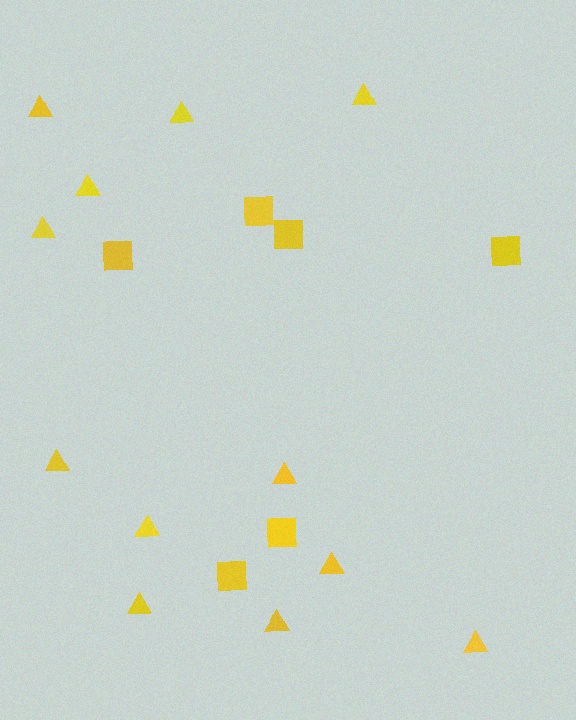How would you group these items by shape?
There are 2 groups: one group of squares (6) and one group of triangles (12).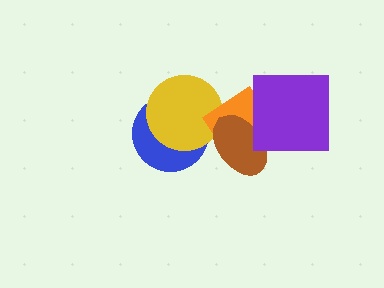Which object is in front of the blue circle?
The yellow circle is in front of the blue circle.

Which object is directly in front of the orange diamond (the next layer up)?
The brown ellipse is directly in front of the orange diamond.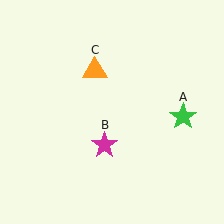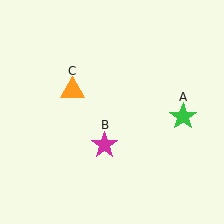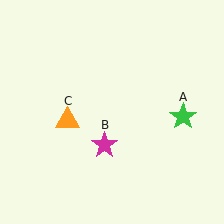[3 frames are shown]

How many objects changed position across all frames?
1 object changed position: orange triangle (object C).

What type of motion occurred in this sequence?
The orange triangle (object C) rotated counterclockwise around the center of the scene.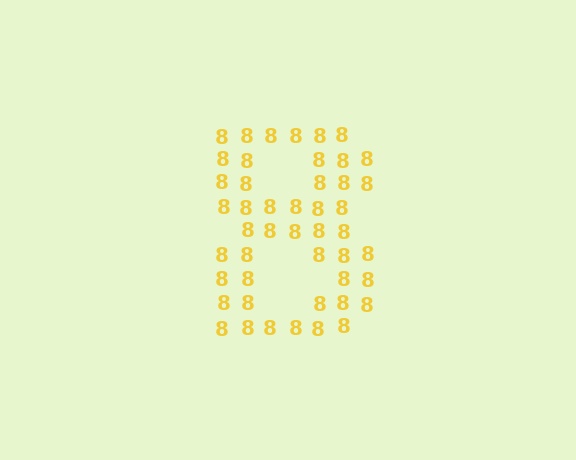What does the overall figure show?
The overall figure shows the digit 8.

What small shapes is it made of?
It is made of small digit 8's.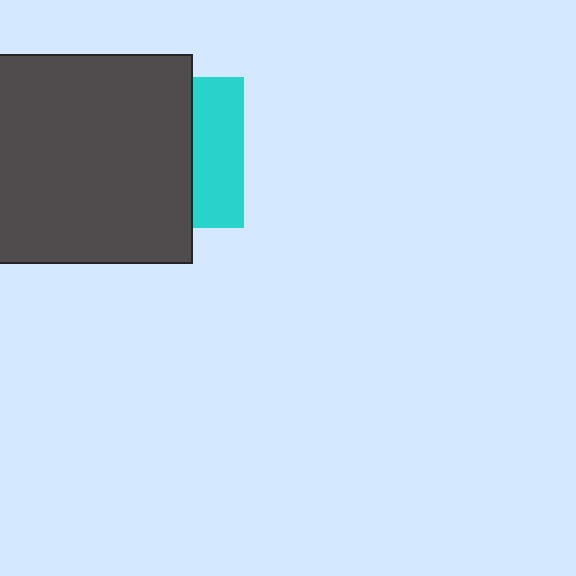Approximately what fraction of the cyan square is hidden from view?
Roughly 67% of the cyan square is hidden behind the dark gray square.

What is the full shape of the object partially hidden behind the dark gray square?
The partially hidden object is a cyan square.